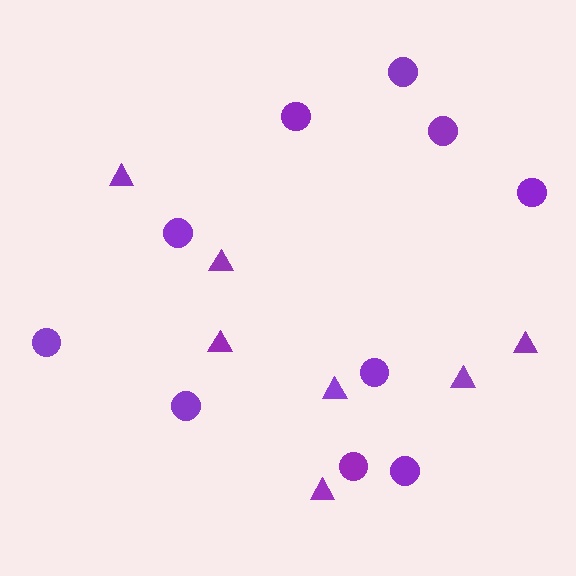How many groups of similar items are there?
There are 2 groups: one group of circles (10) and one group of triangles (7).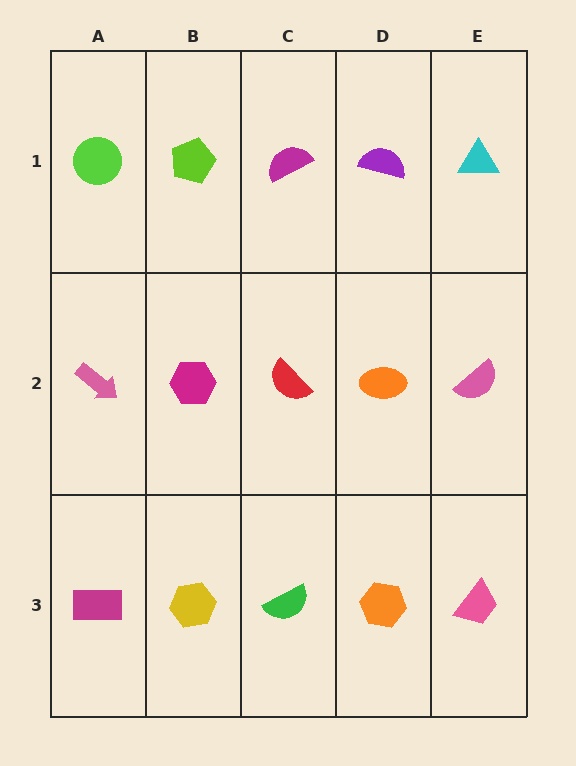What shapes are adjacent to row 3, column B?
A magenta hexagon (row 2, column B), a magenta rectangle (row 3, column A), a green semicircle (row 3, column C).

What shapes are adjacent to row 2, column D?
A purple semicircle (row 1, column D), an orange hexagon (row 3, column D), a red semicircle (row 2, column C), a pink semicircle (row 2, column E).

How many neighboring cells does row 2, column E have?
3.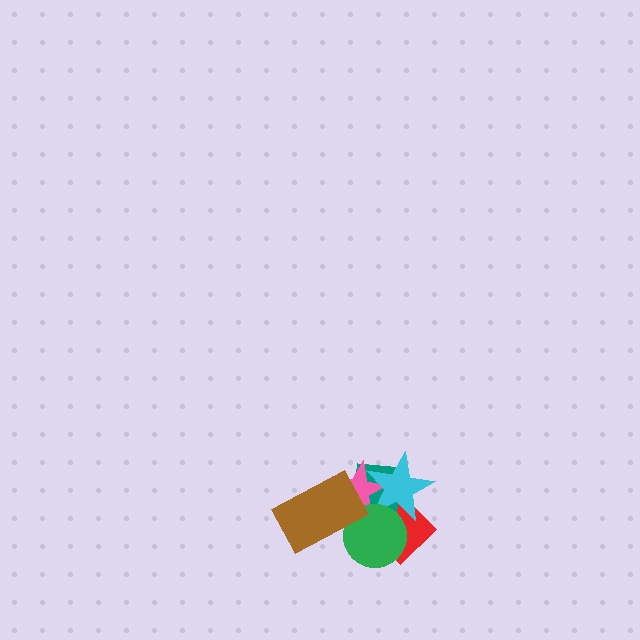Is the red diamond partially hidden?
Yes, it is partially covered by another shape.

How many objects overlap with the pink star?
5 objects overlap with the pink star.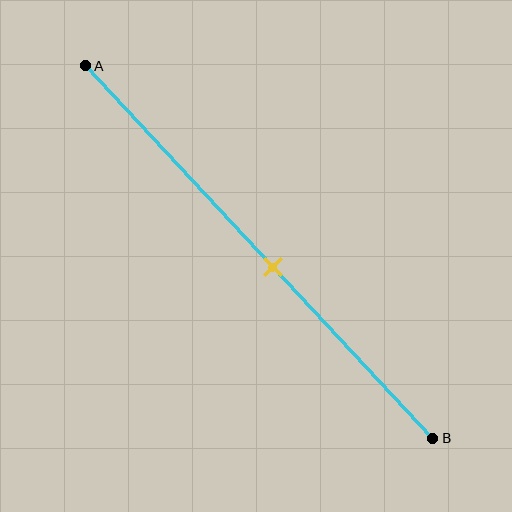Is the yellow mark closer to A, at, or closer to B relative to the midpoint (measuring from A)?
The yellow mark is closer to point B than the midpoint of segment AB.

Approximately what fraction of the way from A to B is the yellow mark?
The yellow mark is approximately 55% of the way from A to B.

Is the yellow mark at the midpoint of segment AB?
No, the mark is at about 55% from A, not at the 50% midpoint.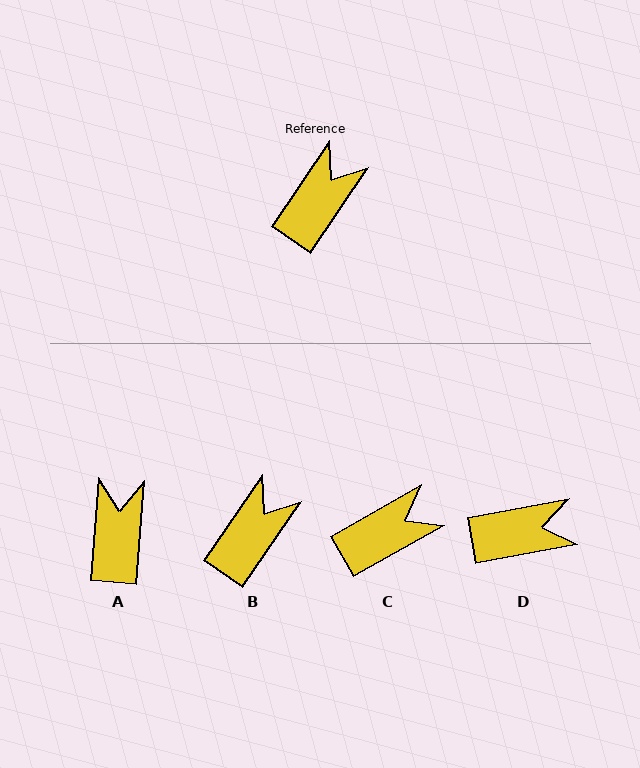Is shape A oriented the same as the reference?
No, it is off by about 30 degrees.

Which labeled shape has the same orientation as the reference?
B.